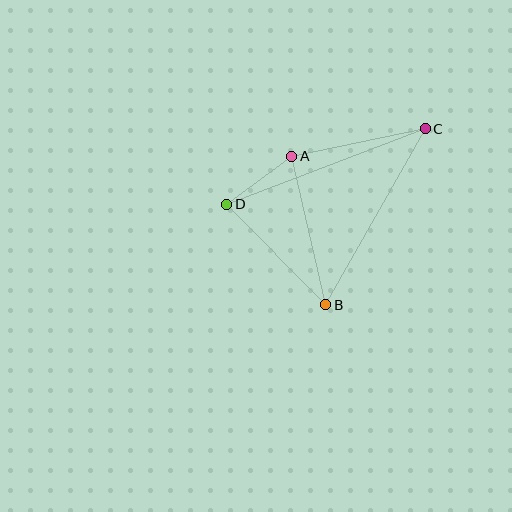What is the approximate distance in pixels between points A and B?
The distance between A and B is approximately 152 pixels.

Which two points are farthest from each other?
Points C and D are farthest from each other.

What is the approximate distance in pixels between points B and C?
The distance between B and C is approximately 202 pixels.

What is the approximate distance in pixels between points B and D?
The distance between B and D is approximately 141 pixels.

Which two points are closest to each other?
Points A and D are closest to each other.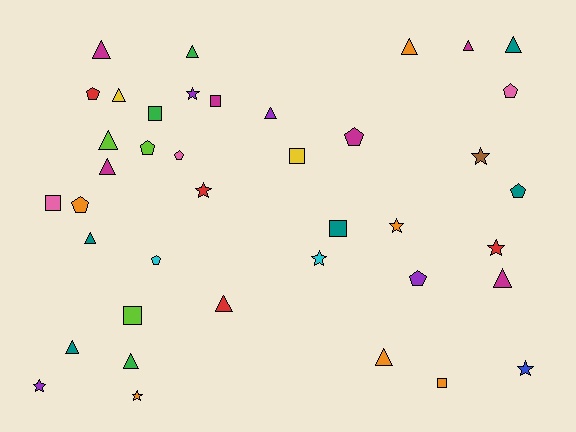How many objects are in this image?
There are 40 objects.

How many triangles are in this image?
There are 15 triangles.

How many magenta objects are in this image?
There are 6 magenta objects.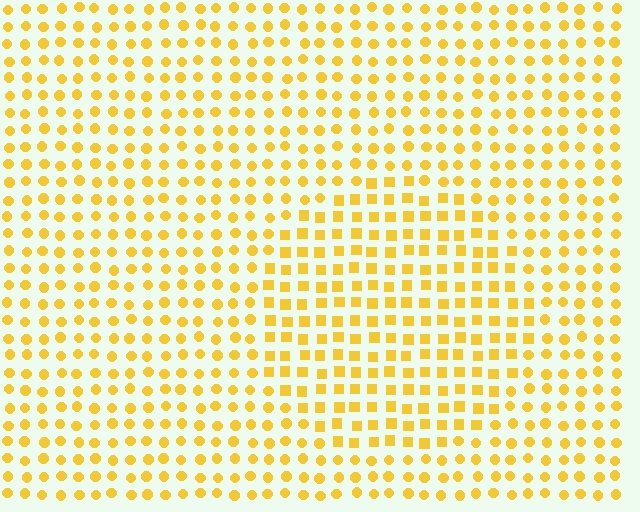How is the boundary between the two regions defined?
The boundary is defined by a change in element shape: squares inside vs. circles outside. All elements share the same color and spacing.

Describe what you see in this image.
The image is filled with small yellow elements arranged in a uniform grid. A circle-shaped region contains squares, while the surrounding area contains circles. The boundary is defined purely by the change in element shape.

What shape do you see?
I see a circle.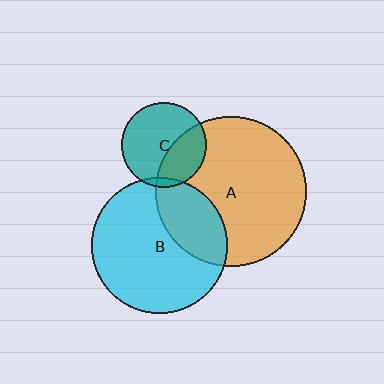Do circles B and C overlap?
Yes.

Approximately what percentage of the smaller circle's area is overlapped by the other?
Approximately 5%.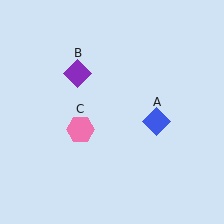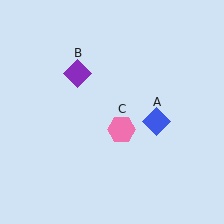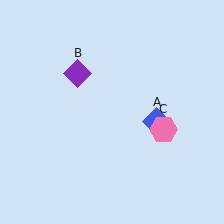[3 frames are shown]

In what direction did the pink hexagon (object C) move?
The pink hexagon (object C) moved right.